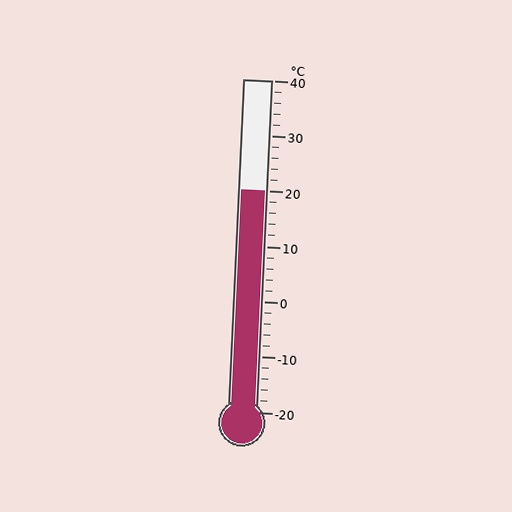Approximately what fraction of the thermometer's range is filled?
The thermometer is filled to approximately 65% of its range.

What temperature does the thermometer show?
The thermometer shows approximately 20°C.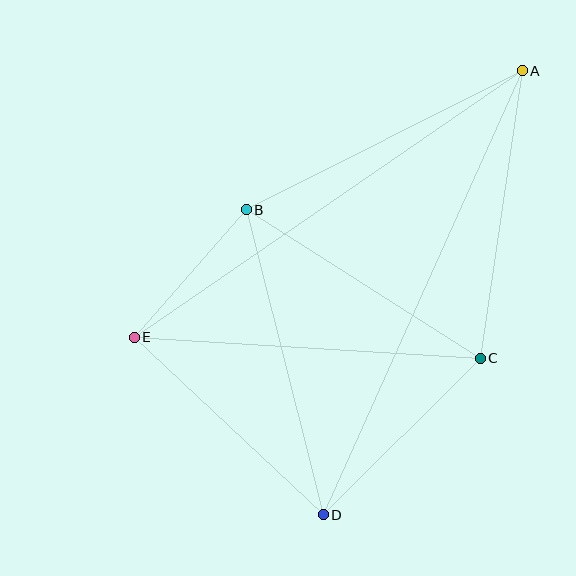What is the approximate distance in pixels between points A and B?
The distance between A and B is approximately 309 pixels.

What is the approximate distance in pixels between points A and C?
The distance between A and C is approximately 290 pixels.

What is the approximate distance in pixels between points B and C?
The distance between B and C is approximately 277 pixels.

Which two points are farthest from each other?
Points A and D are farthest from each other.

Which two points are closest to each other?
Points B and E are closest to each other.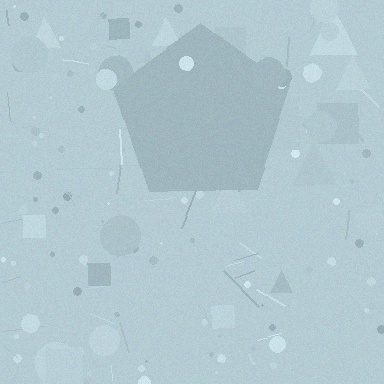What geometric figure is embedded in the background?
A pentagon is embedded in the background.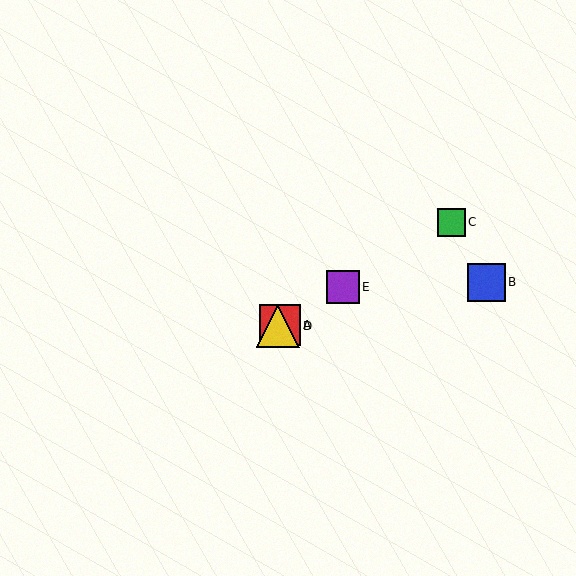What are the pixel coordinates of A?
Object A is at (280, 325).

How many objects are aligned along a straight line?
4 objects (A, C, D, E) are aligned along a straight line.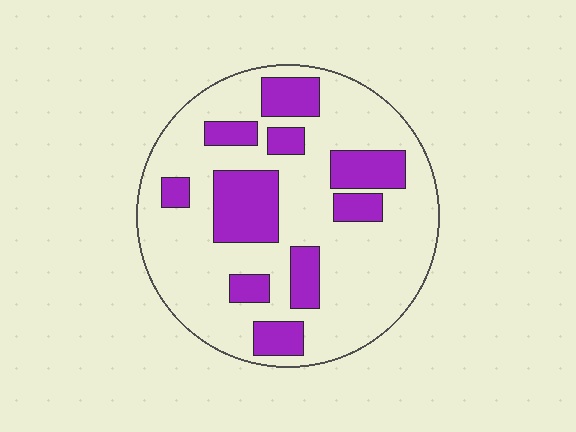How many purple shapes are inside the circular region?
10.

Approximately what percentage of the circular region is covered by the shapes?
Approximately 25%.